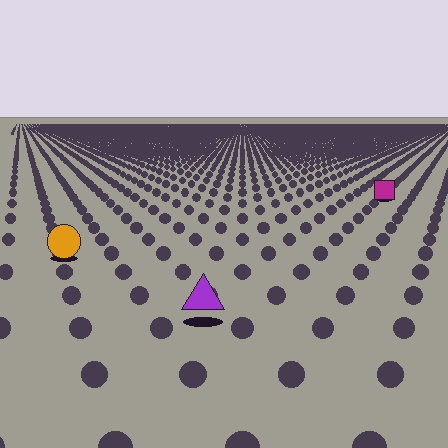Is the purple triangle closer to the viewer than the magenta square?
Yes. The purple triangle is closer — you can tell from the texture gradient: the ground texture is coarser near it.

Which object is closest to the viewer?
The purple triangle is closest. The texture marks near it are larger and more spread out.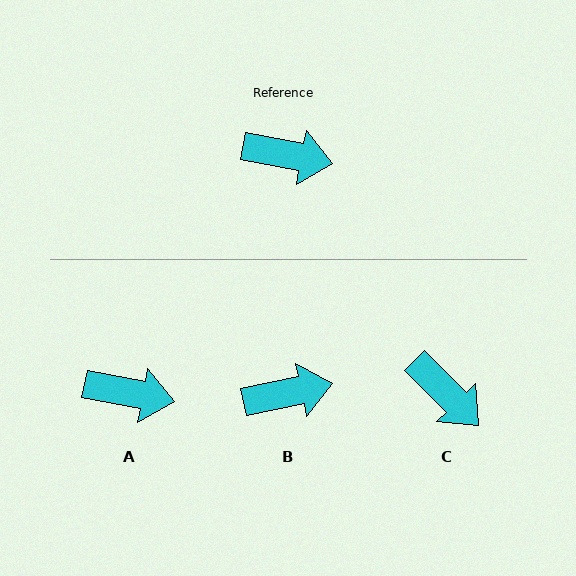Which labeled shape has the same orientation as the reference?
A.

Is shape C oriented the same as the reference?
No, it is off by about 34 degrees.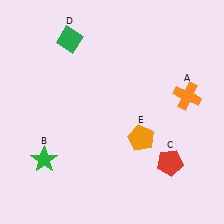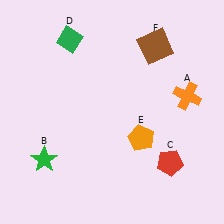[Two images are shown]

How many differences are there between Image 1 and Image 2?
There is 1 difference between the two images.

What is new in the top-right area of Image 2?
A brown square (F) was added in the top-right area of Image 2.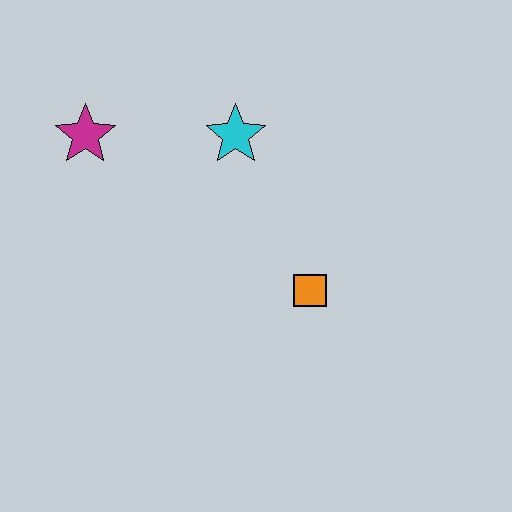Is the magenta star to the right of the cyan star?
No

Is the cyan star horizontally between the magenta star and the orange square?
Yes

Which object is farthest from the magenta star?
The orange square is farthest from the magenta star.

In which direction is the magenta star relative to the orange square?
The magenta star is to the left of the orange square.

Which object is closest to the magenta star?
The cyan star is closest to the magenta star.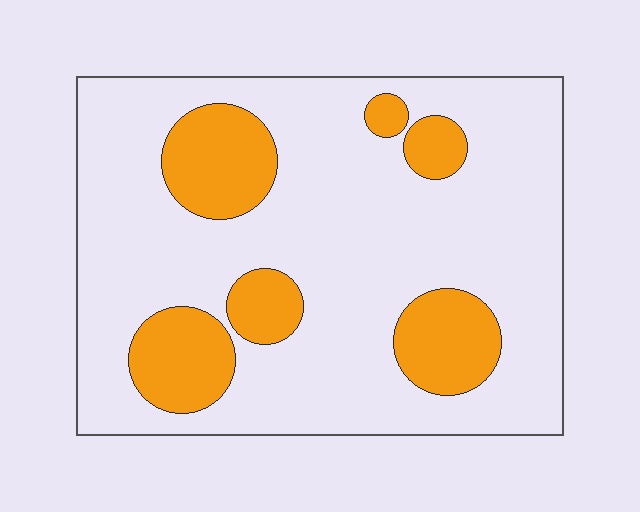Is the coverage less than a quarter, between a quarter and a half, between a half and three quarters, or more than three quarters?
Less than a quarter.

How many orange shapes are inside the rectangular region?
6.